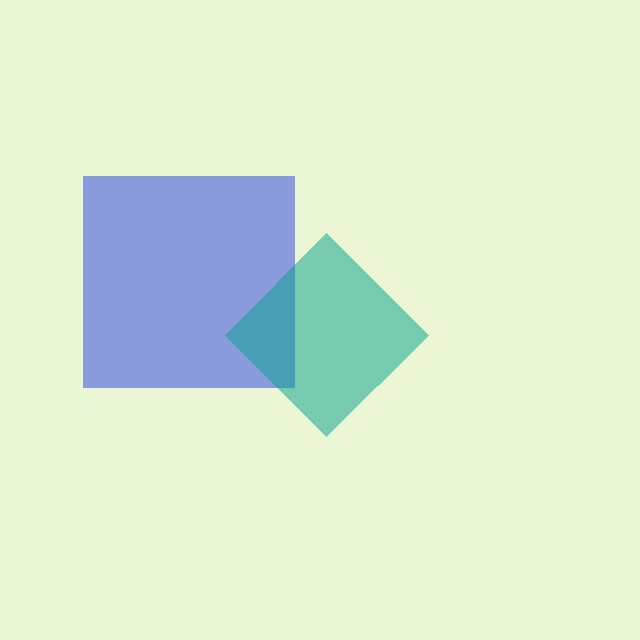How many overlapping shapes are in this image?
There are 2 overlapping shapes in the image.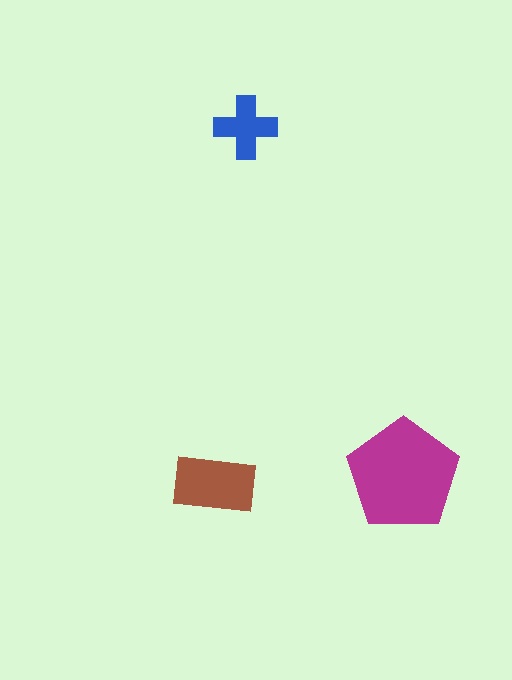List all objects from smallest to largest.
The blue cross, the brown rectangle, the magenta pentagon.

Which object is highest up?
The blue cross is topmost.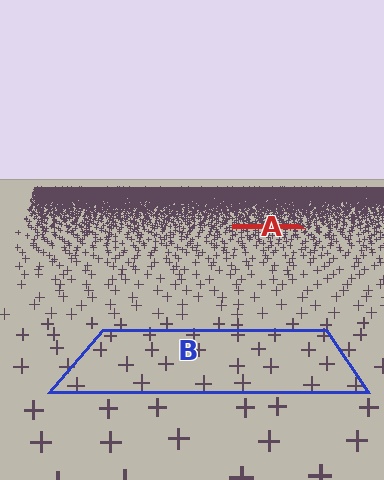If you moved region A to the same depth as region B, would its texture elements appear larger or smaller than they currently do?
They would appear larger. At a closer depth, the same texture elements are projected at a bigger on-screen size.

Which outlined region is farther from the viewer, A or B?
Region A is farther from the viewer — the texture elements inside it appear smaller and more densely packed.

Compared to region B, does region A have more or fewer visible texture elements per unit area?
Region A has more texture elements per unit area — they are packed more densely because it is farther away.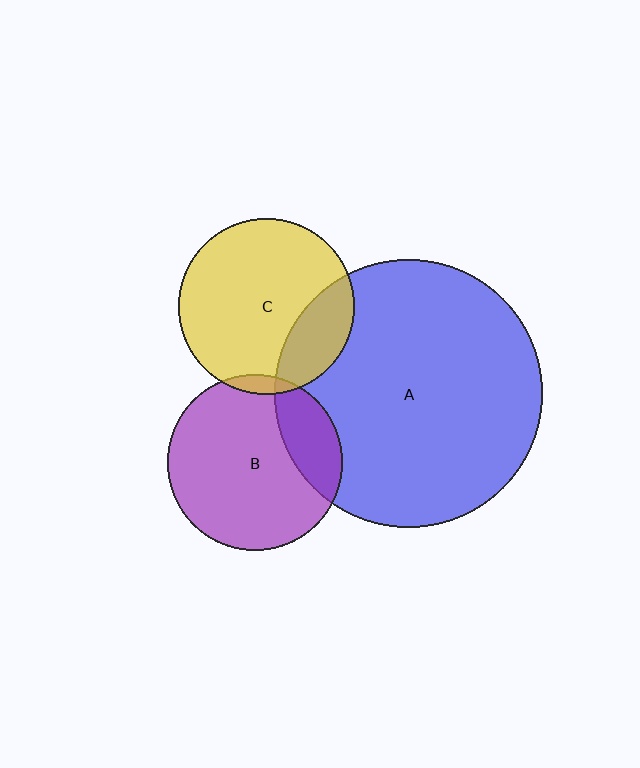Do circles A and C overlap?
Yes.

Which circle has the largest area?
Circle A (blue).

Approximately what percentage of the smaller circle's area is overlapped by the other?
Approximately 20%.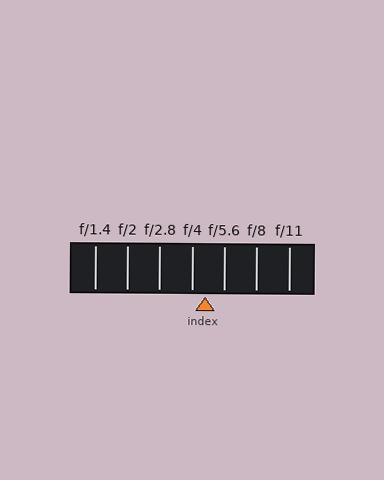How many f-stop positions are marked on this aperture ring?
There are 7 f-stop positions marked.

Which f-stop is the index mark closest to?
The index mark is closest to f/4.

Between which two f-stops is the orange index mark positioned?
The index mark is between f/4 and f/5.6.